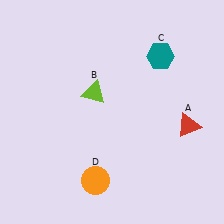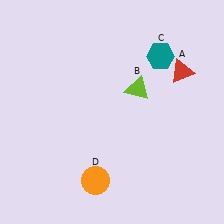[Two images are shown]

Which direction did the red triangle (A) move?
The red triangle (A) moved up.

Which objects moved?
The objects that moved are: the red triangle (A), the lime triangle (B).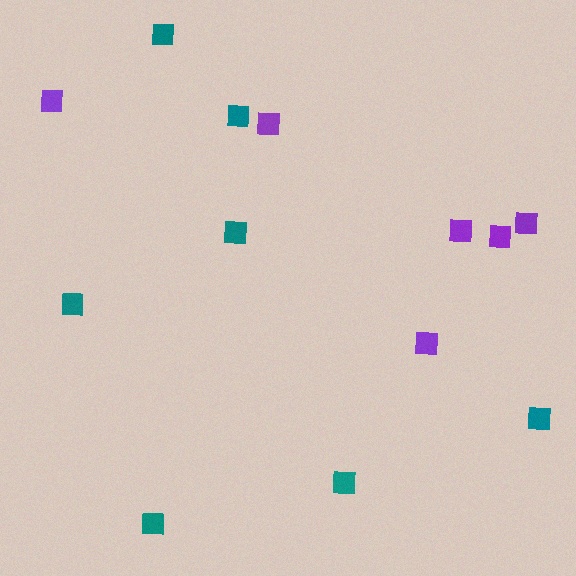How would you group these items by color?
There are 2 groups: one group of purple squares (6) and one group of teal squares (7).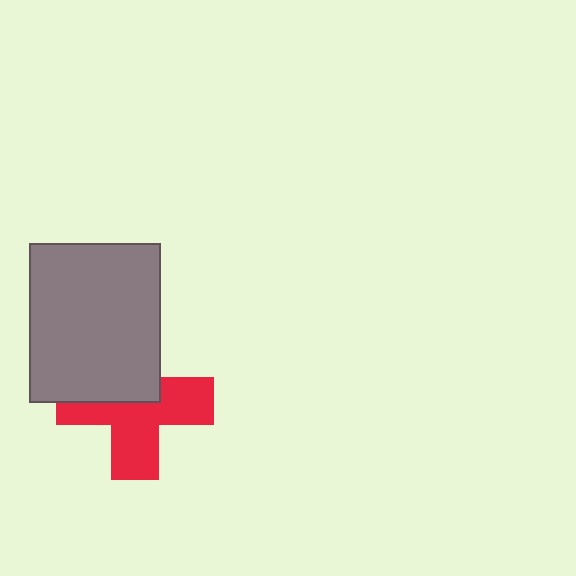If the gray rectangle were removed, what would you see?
You would see the complete red cross.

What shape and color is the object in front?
The object in front is a gray rectangle.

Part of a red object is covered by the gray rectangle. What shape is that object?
It is a cross.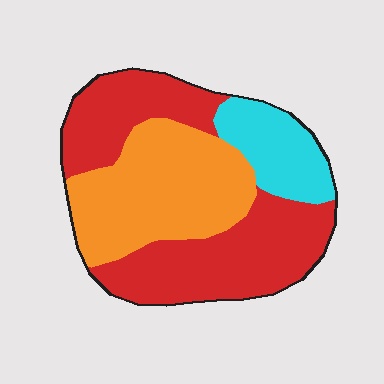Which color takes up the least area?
Cyan, at roughly 15%.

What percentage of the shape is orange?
Orange covers around 35% of the shape.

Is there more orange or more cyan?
Orange.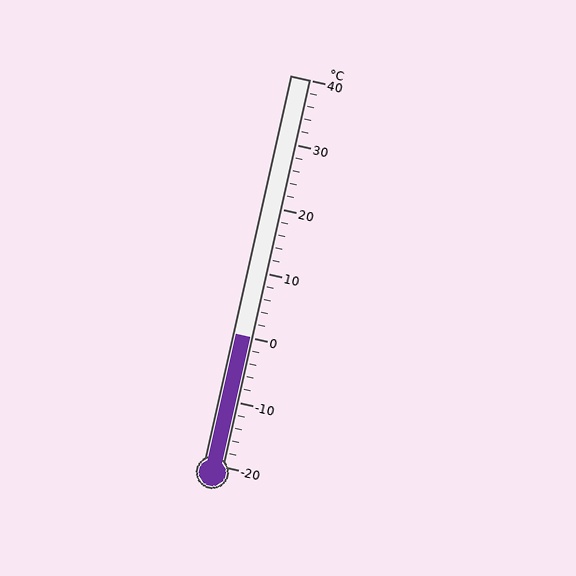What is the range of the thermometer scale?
The thermometer scale ranges from -20°C to 40°C.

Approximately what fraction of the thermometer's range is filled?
The thermometer is filled to approximately 35% of its range.